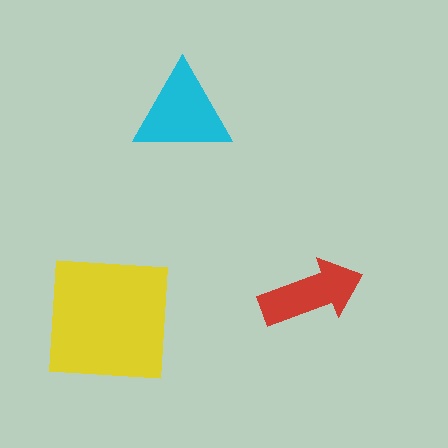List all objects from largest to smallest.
The yellow square, the cyan triangle, the red arrow.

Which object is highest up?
The cyan triangle is topmost.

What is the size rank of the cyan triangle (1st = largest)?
2nd.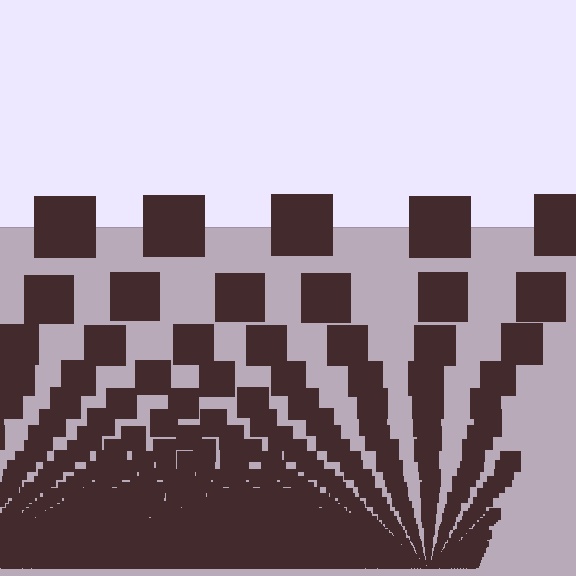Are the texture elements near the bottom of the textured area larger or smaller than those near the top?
Smaller. The gradient is inverted — elements near the bottom are smaller and denser.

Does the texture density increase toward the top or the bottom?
Density increases toward the bottom.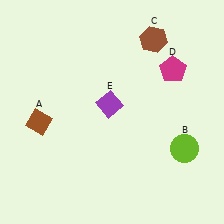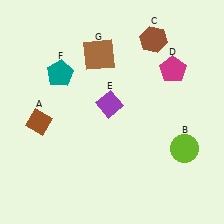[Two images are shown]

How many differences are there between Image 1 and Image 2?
There are 2 differences between the two images.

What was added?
A teal pentagon (F), a brown square (G) were added in Image 2.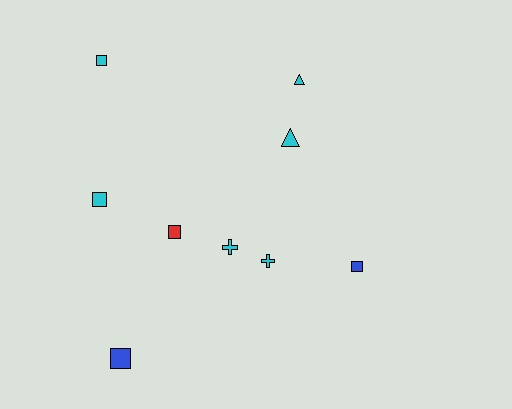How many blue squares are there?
There are 2 blue squares.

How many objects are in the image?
There are 9 objects.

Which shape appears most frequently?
Square, with 5 objects.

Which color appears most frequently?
Cyan, with 6 objects.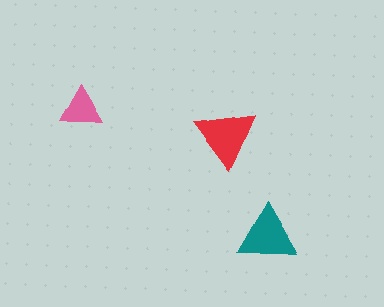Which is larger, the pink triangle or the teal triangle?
The teal one.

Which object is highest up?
The pink triangle is topmost.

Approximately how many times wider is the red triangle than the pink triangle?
About 1.5 times wider.